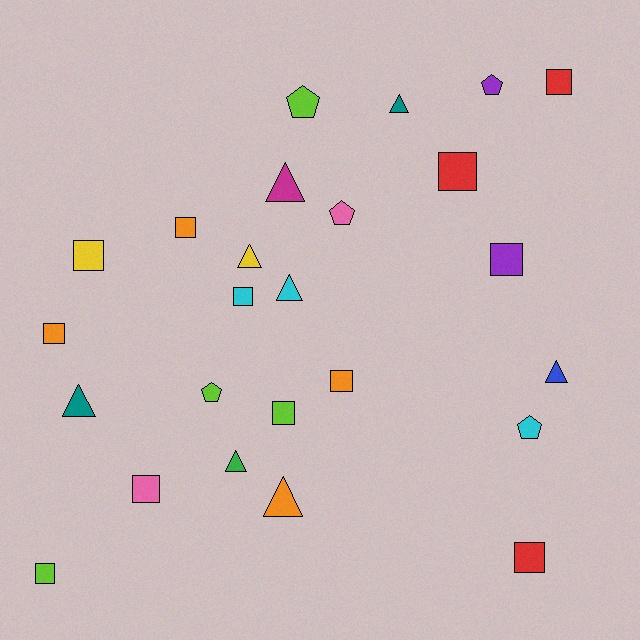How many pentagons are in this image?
There are 5 pentagons.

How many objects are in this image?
There are 25 objects.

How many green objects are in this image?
There is 1 green object.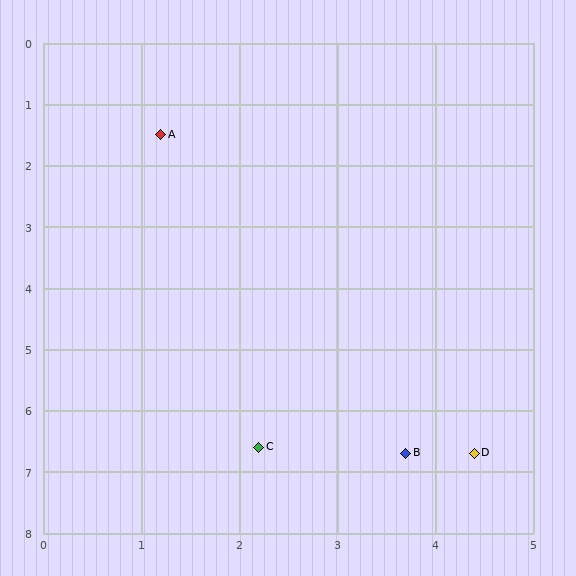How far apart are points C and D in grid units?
Points C and D are about 2.2 grid units apart.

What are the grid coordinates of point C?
Point C is at approximately (2.2, 6.6).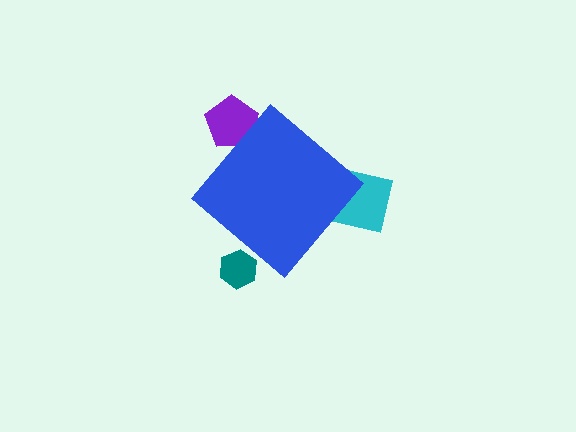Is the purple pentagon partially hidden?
Yes, the purple pentagon is partially hidden behind the blue diamond.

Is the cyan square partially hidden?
Yes, the cyan square is partially hidden behind the blue diamond.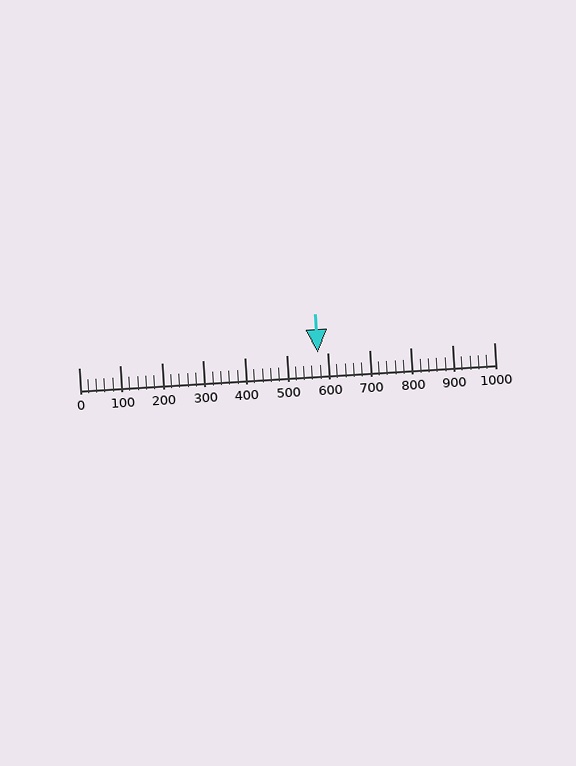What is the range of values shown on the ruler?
The ruler shows values from 0 to 1000.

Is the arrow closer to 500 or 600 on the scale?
The arrow is closer to 600.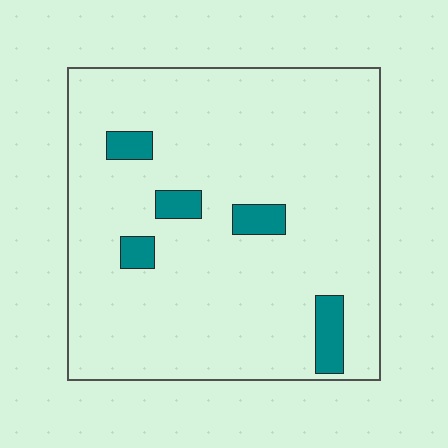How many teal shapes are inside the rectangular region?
5.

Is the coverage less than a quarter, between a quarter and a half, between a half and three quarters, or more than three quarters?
Less than a quarter.